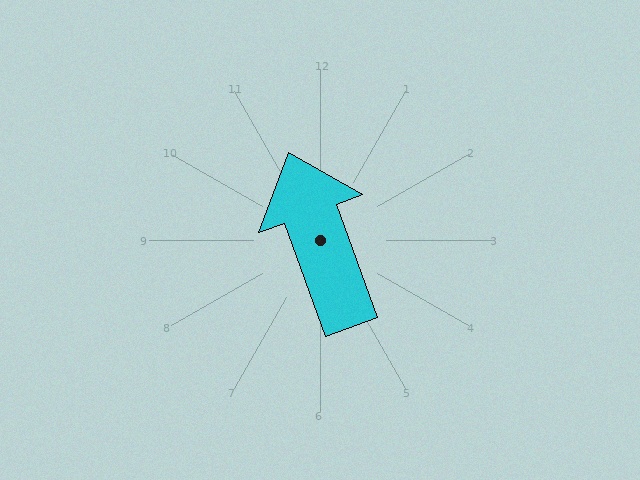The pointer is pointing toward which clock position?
Roughly 11 o'clock.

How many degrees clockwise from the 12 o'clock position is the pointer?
Approximately 340 degrees.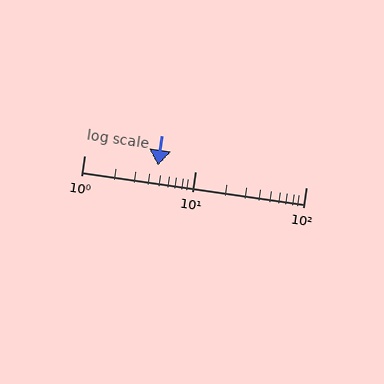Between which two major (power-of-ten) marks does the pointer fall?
The pointer is between 1 and 10.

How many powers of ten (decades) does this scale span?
The scale spans 2 decades, from 1 to 100.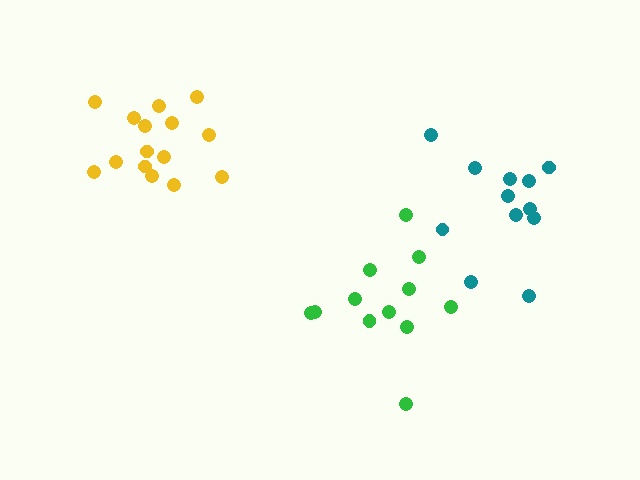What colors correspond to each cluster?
The clusters are colored: yellow, teal, green.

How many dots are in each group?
Group 1: 15 dots, Group 2: 12 dots, Group 3: 12 dots (39 total).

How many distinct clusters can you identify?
There are 3 distinct clusters.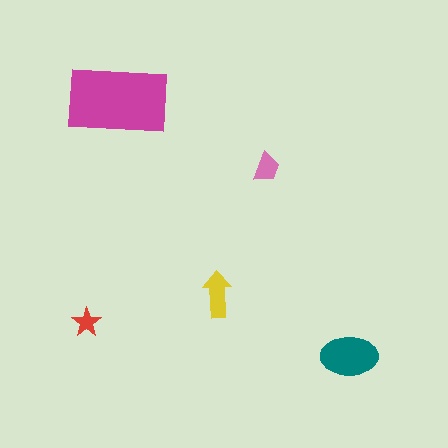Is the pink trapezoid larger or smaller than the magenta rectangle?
Smaller.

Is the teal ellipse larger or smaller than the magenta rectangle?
Smaller.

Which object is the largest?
The magenta rectangle.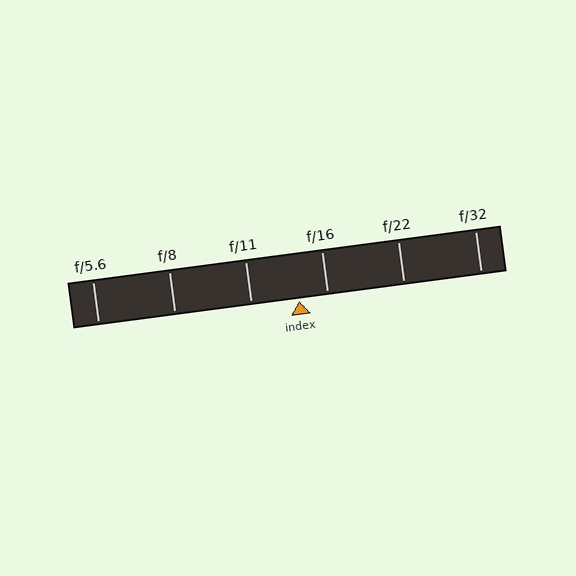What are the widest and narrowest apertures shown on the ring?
The widest aperture shown is f/5.6 and the narrowest is f/32.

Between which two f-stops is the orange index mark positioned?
The index mark is between f/11 and f/16.